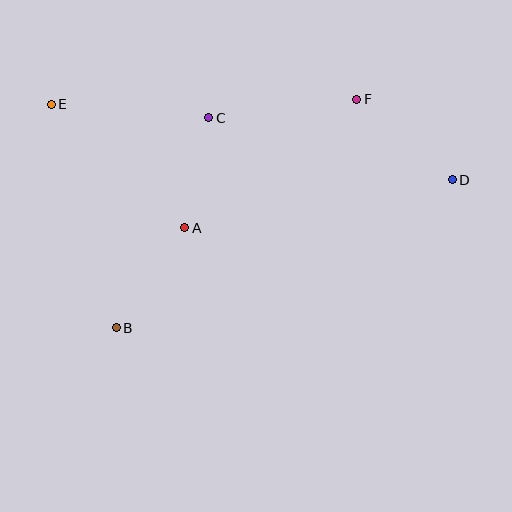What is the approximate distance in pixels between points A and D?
The distance between A and D is approximately 271 pixels.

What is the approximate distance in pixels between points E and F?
The distance between E and F is approximately 306 pixels.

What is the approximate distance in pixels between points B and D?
The distance between B and D is approximately 367 pixels.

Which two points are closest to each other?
Points A and C are closest to each other.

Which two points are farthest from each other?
Points D and E are farthest from each other.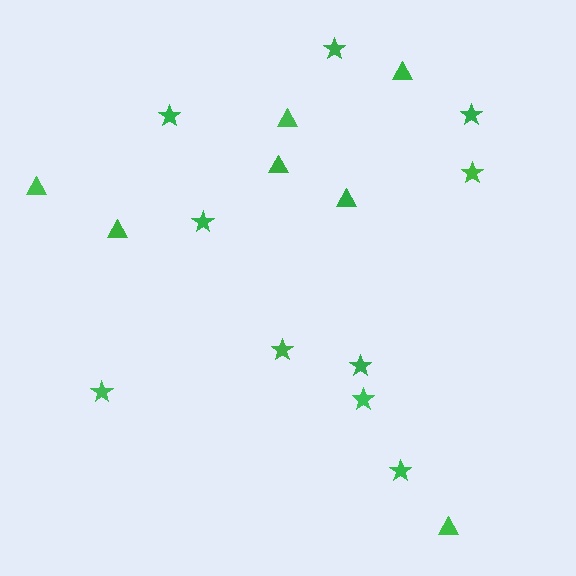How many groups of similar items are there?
There are 2 groups: one group of stars (10) and one group of triangles (7).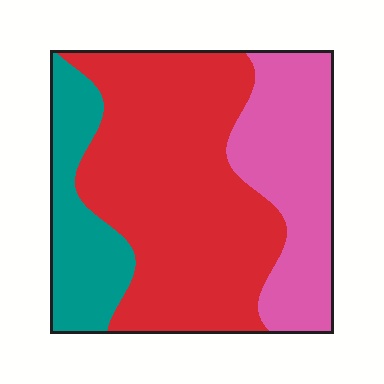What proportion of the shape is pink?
Pink takes up about one quarter (1/4) of the shape.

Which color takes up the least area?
Teal, at roughly 20%.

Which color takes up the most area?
Red, at roughly 55%.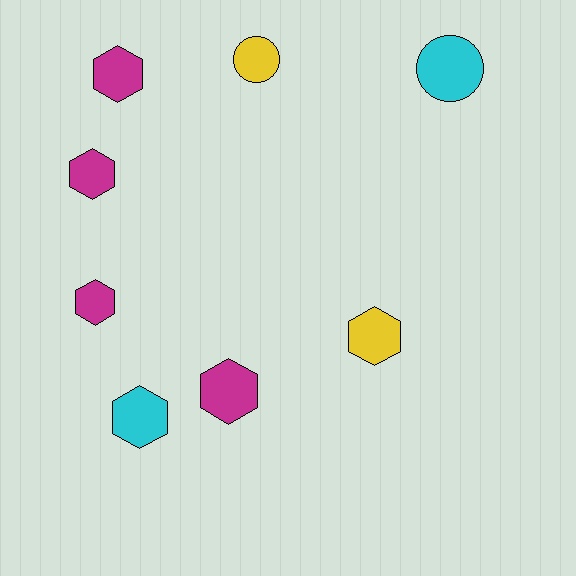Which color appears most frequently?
Magenta, with 4 objects.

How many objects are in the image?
There are 8 objects.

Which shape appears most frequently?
Hexagon, with 6 objects.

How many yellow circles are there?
There is 1 yellow circle.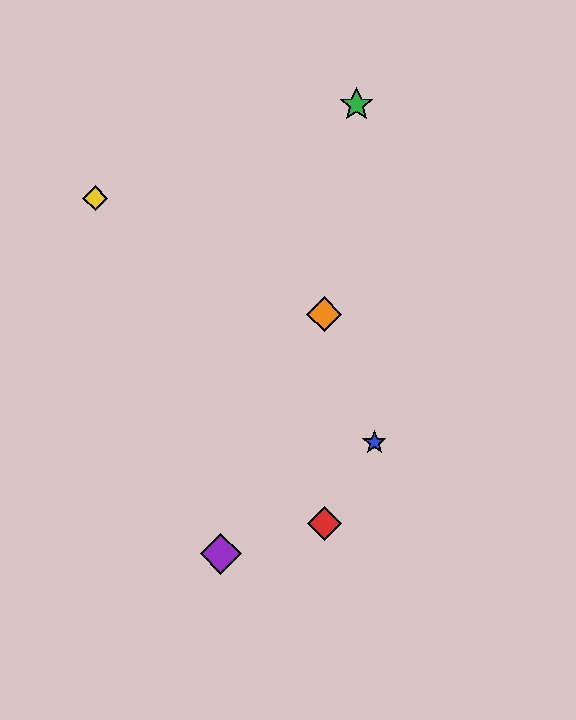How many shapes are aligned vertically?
2 shapes (the red diamond, the orange diamond) are aligned vertically.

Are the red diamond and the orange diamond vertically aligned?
Yes, both are at x≈324.